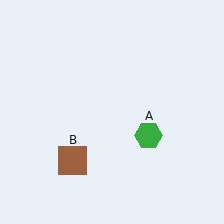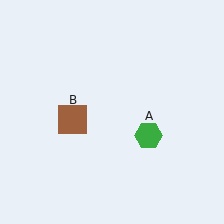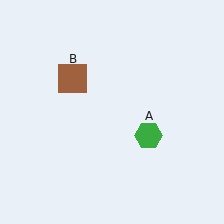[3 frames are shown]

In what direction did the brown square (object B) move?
The brown square (object B) moved up.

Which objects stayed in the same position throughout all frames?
Green hexagon (object A) remained stationary.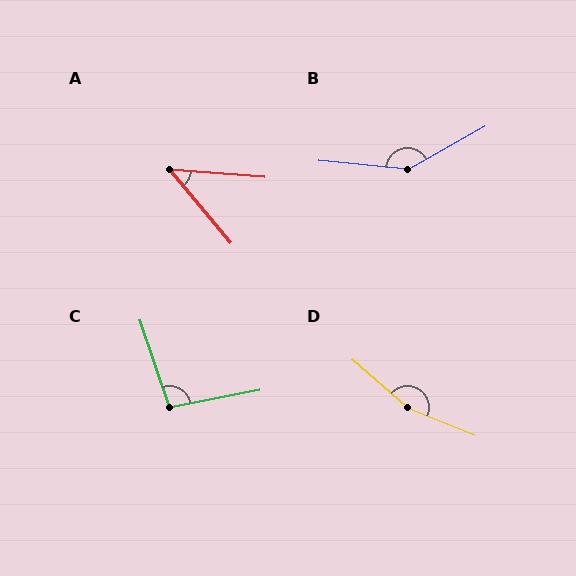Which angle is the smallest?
A, at approximately 46 degrees.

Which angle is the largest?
D, at approximately 161 degrees.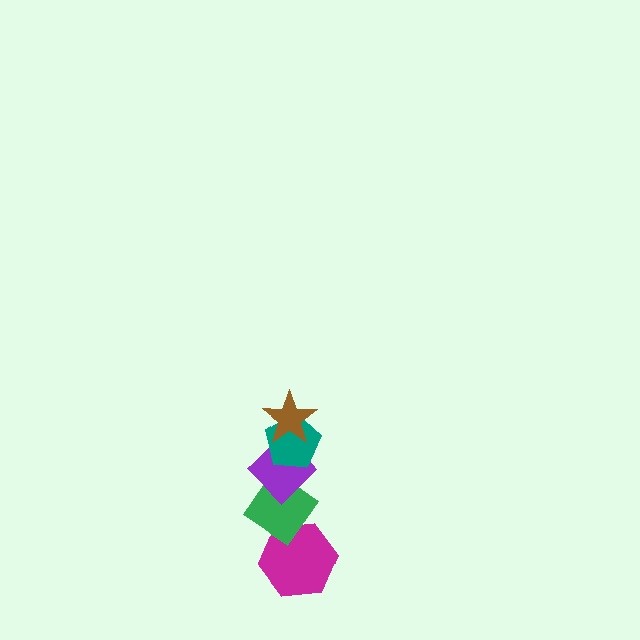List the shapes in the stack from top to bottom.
From top to bottom: the brown star, the teal pentagon, the purple diamond, the green diamond, the magenta hexagon.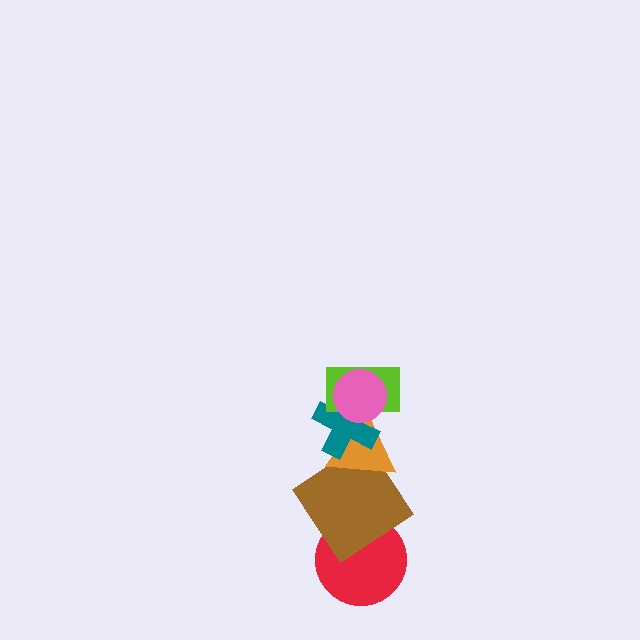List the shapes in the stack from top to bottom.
From top to bottom: the pink circle, the lime rectangle, the teal cross, the orange triangle, the brown diamond, the red circle.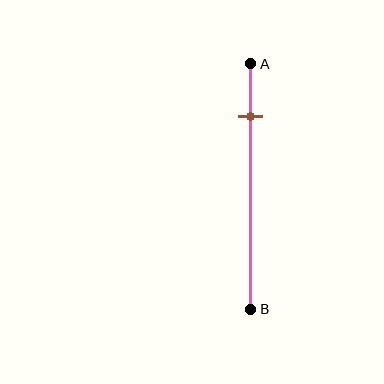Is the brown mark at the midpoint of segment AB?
No, the mark is at about 20% from A, not at the 50% midpoint.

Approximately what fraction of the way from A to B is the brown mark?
The brown mark is approximately 20% of the way from A to B.